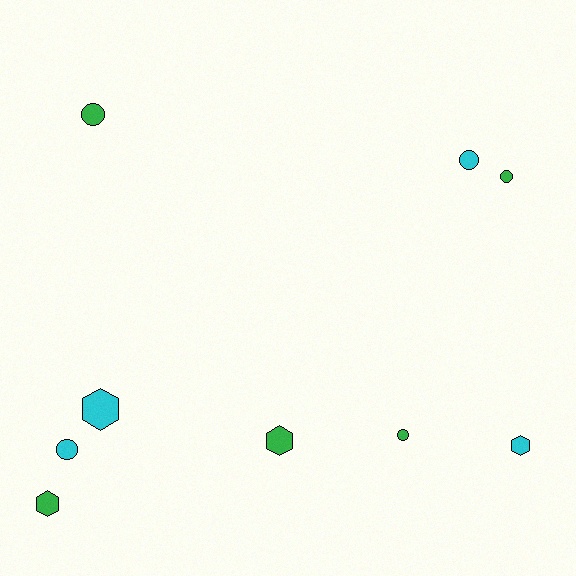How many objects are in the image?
There are 9 objects.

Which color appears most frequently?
Green, with 5 objects.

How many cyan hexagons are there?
There are 2 cyan hexagons.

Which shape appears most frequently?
Circle, with 5 objects.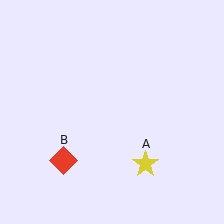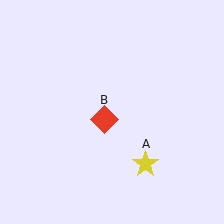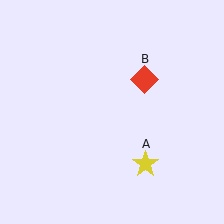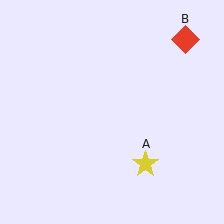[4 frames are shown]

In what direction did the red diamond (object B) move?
The red diamond (object B) moved up and to the right.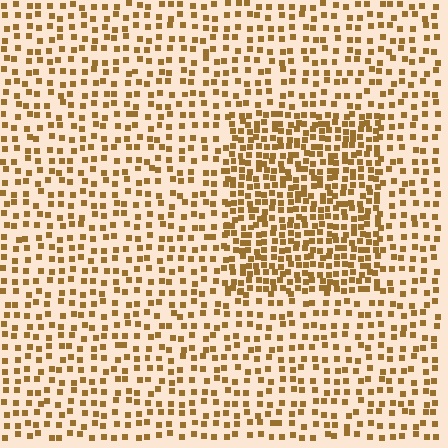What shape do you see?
I see a rectangle.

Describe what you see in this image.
The image contains small brown elements arranged at two different densities. A rectangle-shaped region is visible where the elements are more densely packed than the surrounding area.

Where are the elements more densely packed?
The elements are more densely packed inside the rectangle boundary.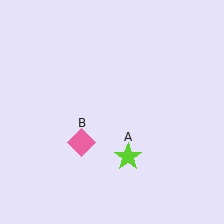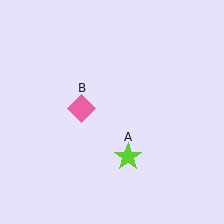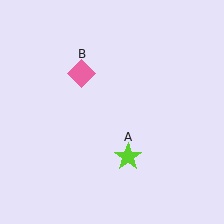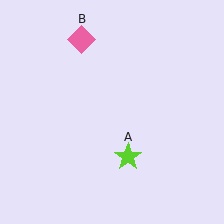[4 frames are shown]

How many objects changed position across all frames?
1 object changed position: pink diamond (object B).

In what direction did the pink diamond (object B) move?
The pink diamond (object B) moved up.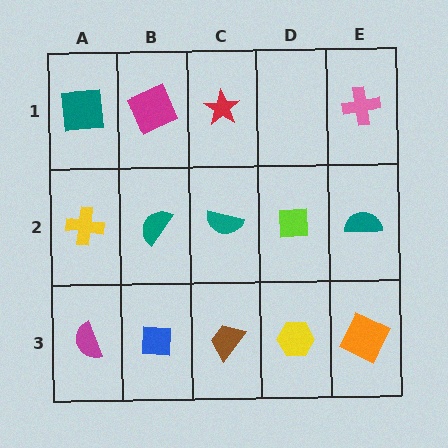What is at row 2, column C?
A teal semicircle.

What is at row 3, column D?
A yellow hexagon.